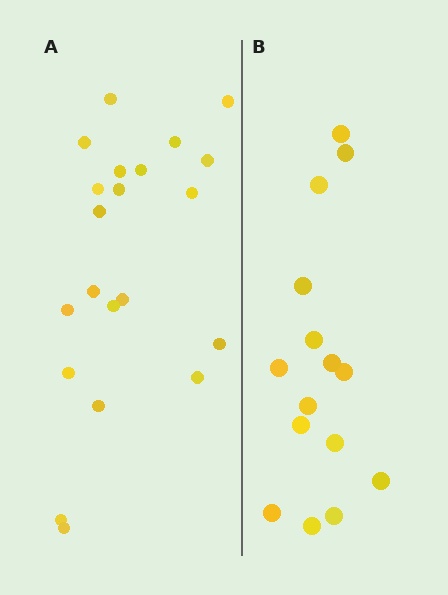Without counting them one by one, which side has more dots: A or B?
Region A (the left region) has more dots.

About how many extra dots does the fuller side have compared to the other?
Region A has about 6 more dots than region B.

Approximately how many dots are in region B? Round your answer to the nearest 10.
About 20 dots. (The exact count is 15, which rounds to 20.)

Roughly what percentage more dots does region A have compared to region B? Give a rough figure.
About 40% more.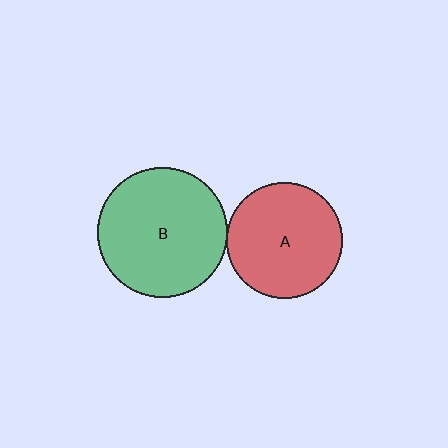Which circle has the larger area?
Circle B (green).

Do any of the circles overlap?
No, none of the circles overlap.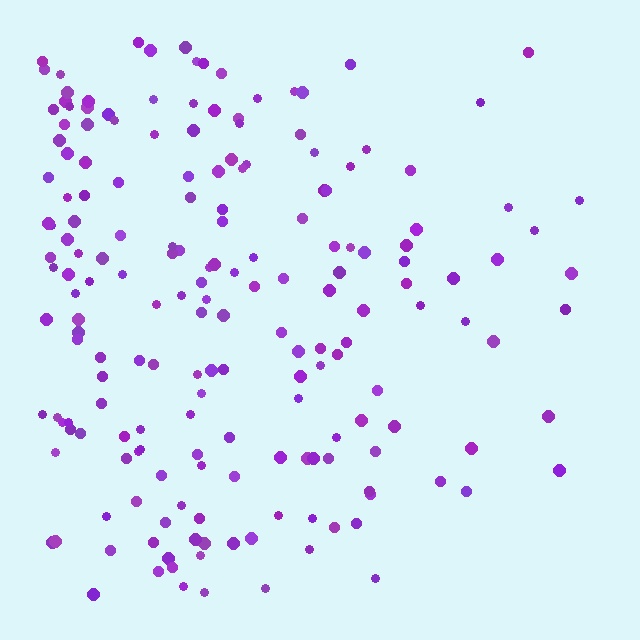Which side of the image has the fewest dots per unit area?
The right.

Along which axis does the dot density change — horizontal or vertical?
Horizontal.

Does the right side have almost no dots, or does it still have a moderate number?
Still a moderate number, just noticeably fewer than the left.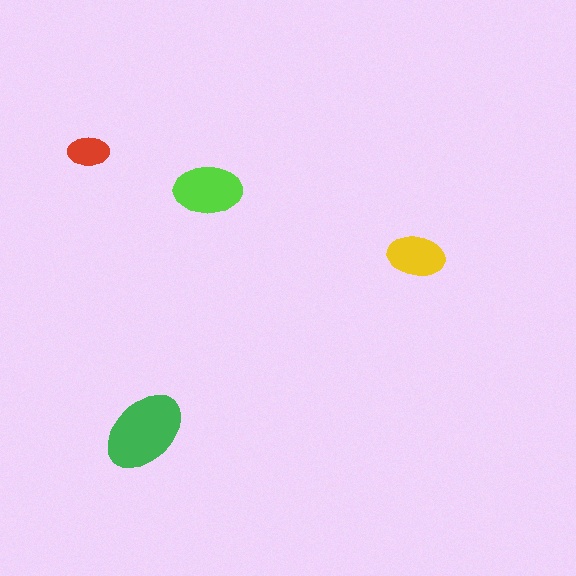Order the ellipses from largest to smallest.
the green one, the lime one, the yellow one, the red one.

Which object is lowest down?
The green ellipse is bottommost.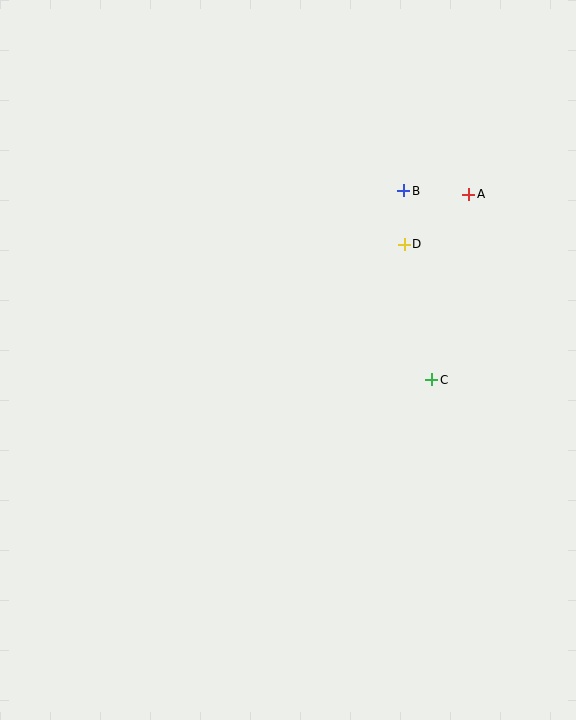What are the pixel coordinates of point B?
Point B is at (404, 191).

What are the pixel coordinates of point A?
Point A is at (469, 194).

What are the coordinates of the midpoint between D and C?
The midpoint between D and C is at (418, 312).